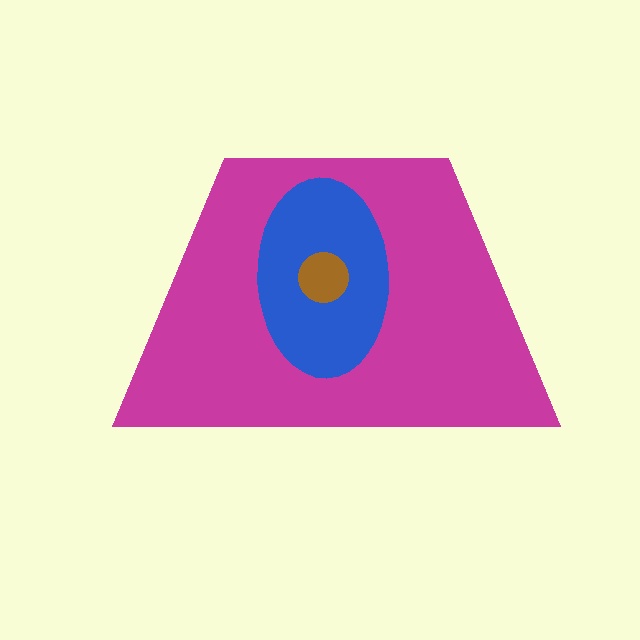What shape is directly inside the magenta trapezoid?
The blue ellipse.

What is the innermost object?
The brown circle.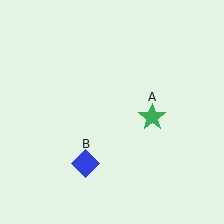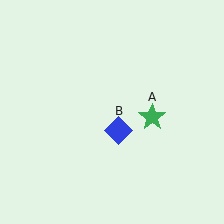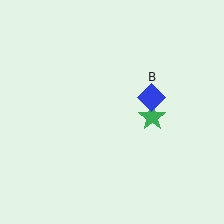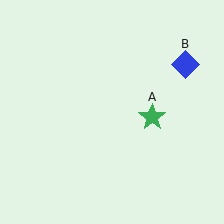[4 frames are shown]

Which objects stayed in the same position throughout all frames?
Green star (object A) remained stationary.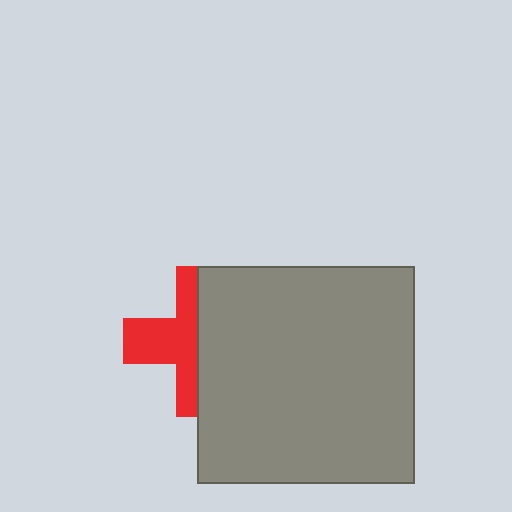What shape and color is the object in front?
The object in front is a gray square.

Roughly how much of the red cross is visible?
About half of it is visible (roughly 49%).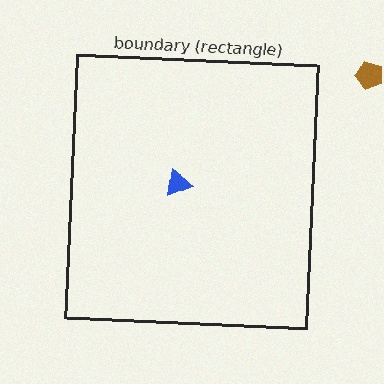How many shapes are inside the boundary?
1 inside, 1 outside.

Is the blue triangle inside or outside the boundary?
Inside.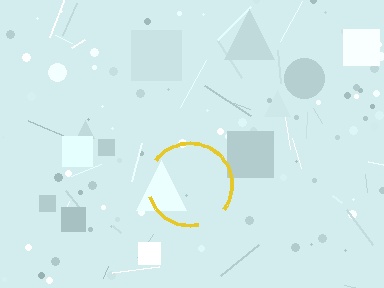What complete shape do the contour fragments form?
The contour fragments form a circle.